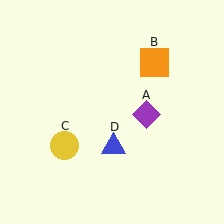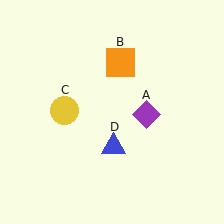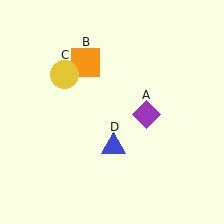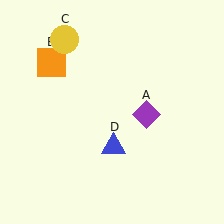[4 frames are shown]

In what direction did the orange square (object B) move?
The orange square (object B) moved left.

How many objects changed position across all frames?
2 objects changed position: orange square (object B), yellow circle (object C).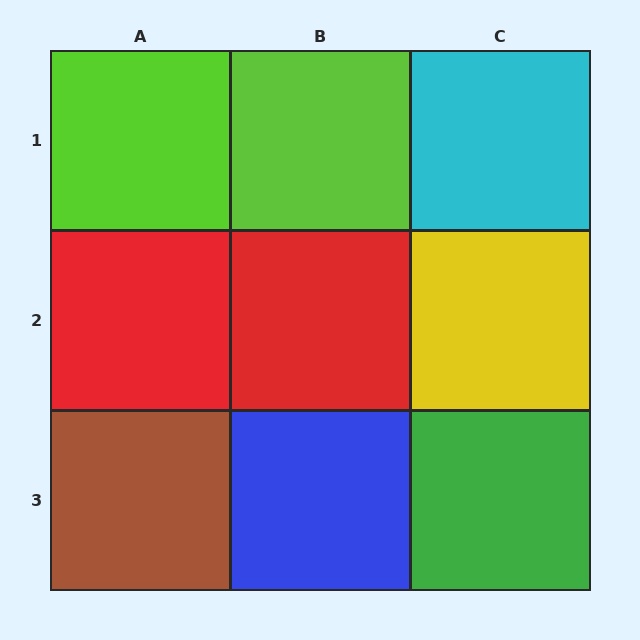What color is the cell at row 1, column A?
Lime.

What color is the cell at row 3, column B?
Blue.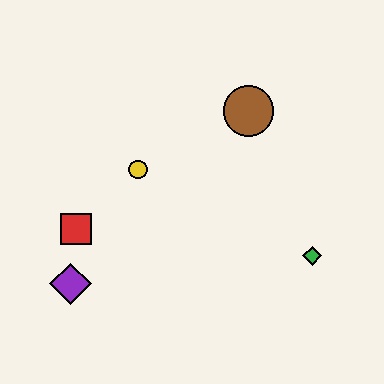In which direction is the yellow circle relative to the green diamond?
The yellow circle is to the left of the green diamond.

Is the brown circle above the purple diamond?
Yes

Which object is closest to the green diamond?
The brown circle is closest to the green diamond.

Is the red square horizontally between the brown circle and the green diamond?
No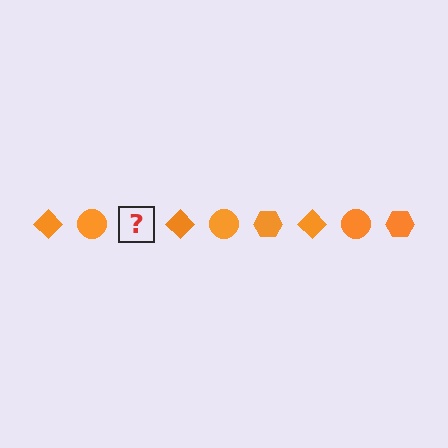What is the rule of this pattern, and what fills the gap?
The rule is that the pattern cycles through diamond, circle, hexagon shapes in orange. The gap should be filled with an orange hexagon.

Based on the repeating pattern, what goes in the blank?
The blank should be an orange hexagon.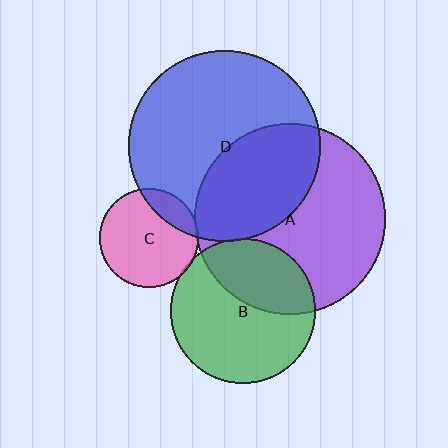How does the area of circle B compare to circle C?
Approximately 2.2 times.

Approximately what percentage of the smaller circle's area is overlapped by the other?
Approximately 35%.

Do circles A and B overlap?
Yes.